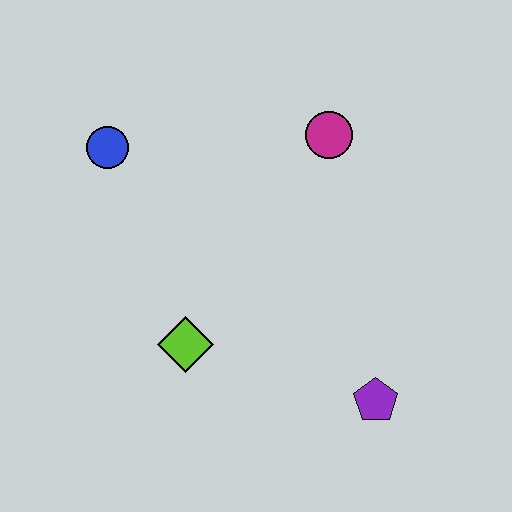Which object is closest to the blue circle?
The lime diamond is closest to the blue circle.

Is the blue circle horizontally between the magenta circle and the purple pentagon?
No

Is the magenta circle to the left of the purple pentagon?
Yes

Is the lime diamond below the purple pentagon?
No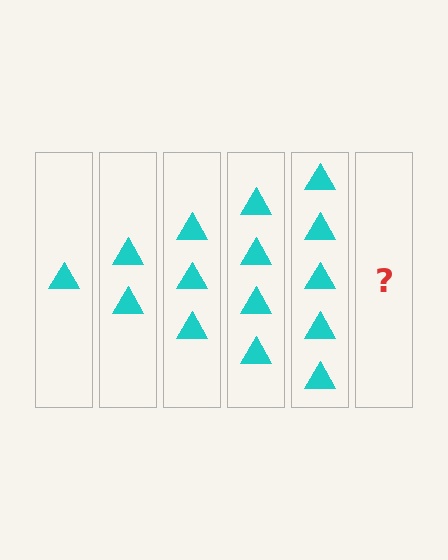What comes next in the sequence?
The next element should be 6 triangles.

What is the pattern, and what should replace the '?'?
The pattern is that each step adds one more triangle. The '?' should be 6 triangles.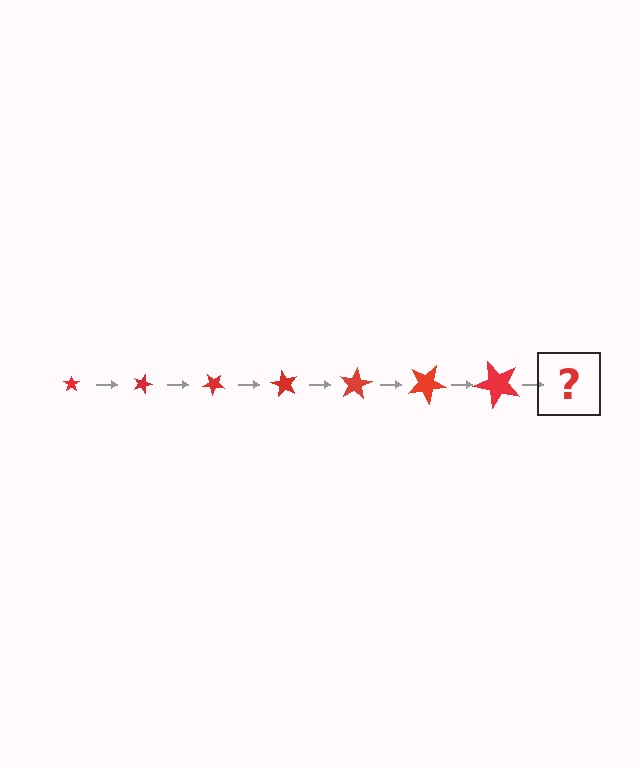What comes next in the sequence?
The next element should be a star, larger than the previous one and rotated 140 degrees from the start.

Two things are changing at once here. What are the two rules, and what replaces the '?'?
The two rules are that the star grows larger each step and it rotates 20 degrees each step. The '?' should be a star, larger than the previous one and rotated 140 degrees from the start.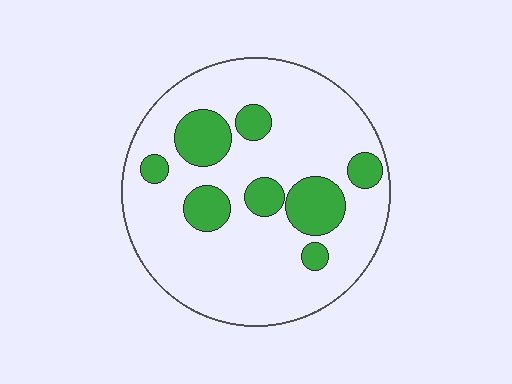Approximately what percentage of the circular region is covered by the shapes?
Approximately 20%.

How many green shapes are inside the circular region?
8.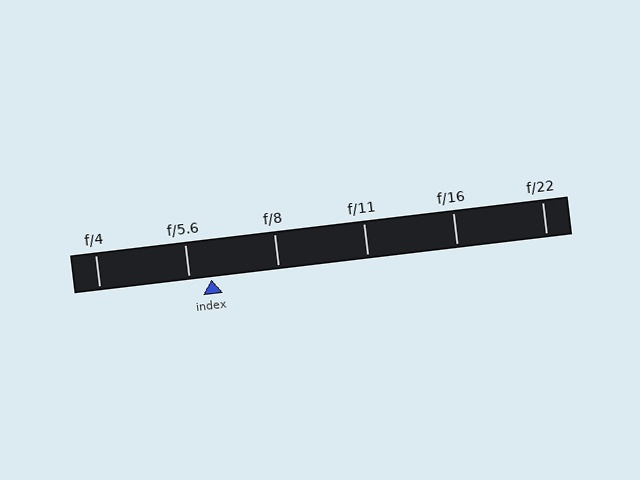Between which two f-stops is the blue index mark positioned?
The index mark is between f/5.6 and f/8.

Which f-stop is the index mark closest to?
The index mark is closest to f/5.6.